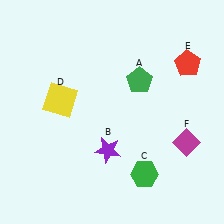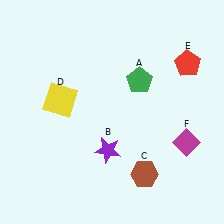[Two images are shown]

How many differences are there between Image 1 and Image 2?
There is 1 difference between the two images.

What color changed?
The hexagon (C) changed from green in Image 1 to brown in Image 2.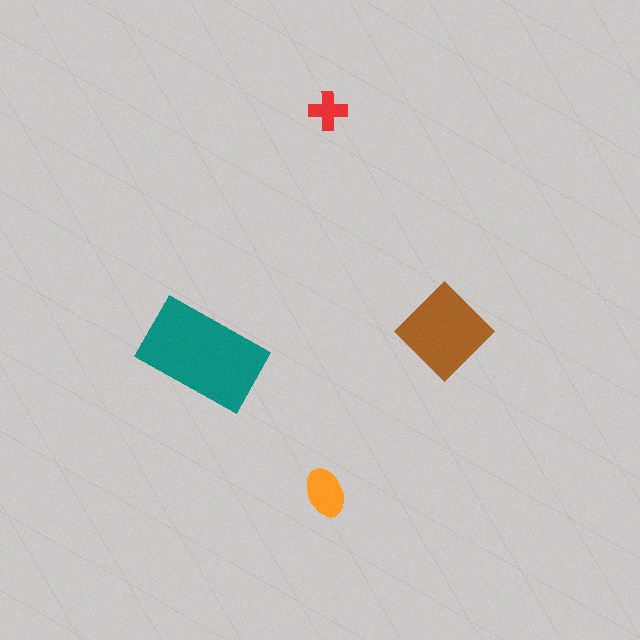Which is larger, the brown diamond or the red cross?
The brown diamond.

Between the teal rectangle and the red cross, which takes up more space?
The teal rectangle.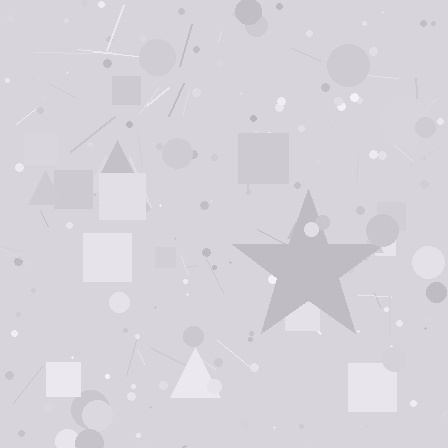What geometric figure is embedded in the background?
A star is embedded in the background.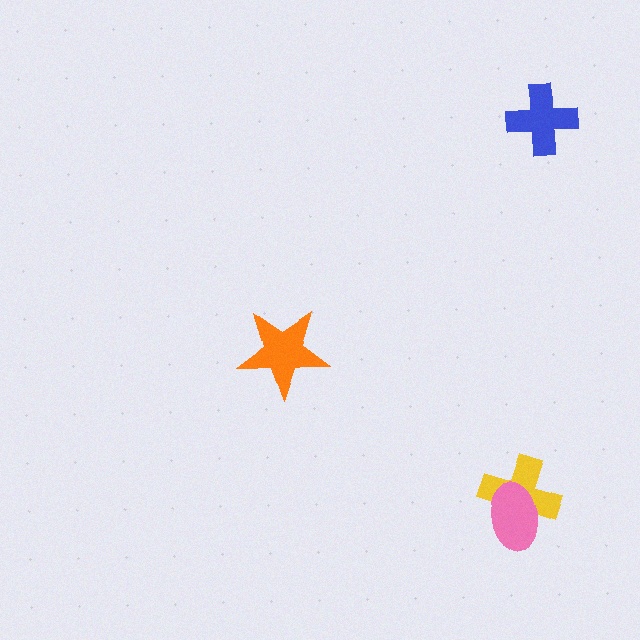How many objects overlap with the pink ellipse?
1 object overlaps with the pink ellipse.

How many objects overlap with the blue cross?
0 objects overlap with the blue cross.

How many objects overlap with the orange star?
0 objects overlap with the orange star.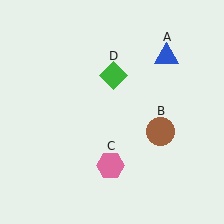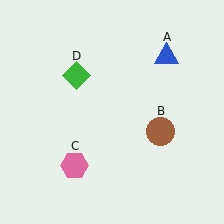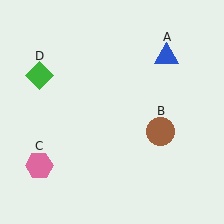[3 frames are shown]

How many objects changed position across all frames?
2 objects changed position: pink hexagon (object C), green diamond (object D).